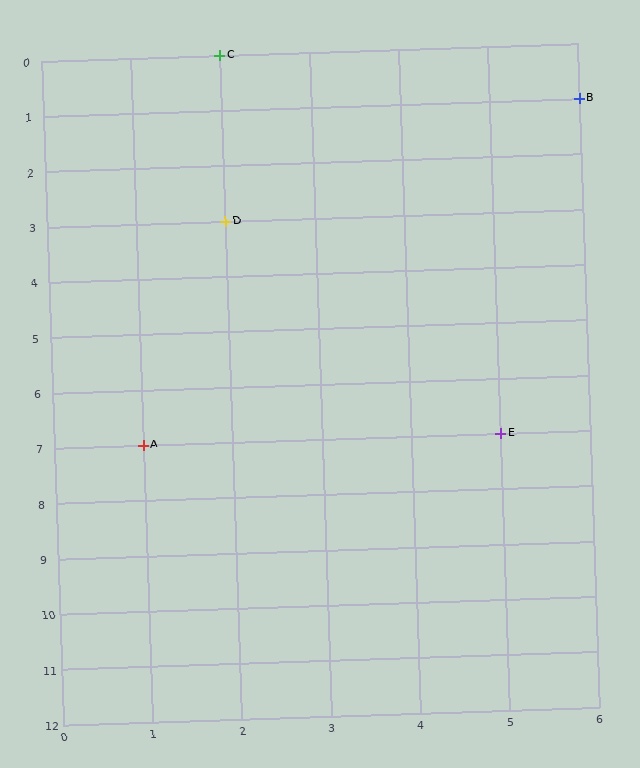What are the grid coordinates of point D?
Point D is at grid coordinates (2, 3).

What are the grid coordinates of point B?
Point B is at grid coordinates (6, 1).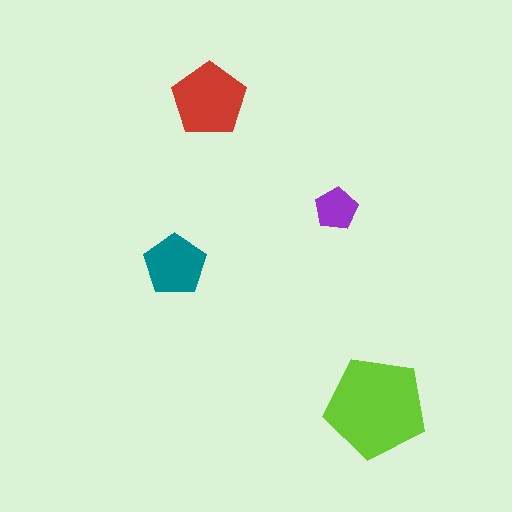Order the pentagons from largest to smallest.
the lime one, the red one, the teal one, the purple one.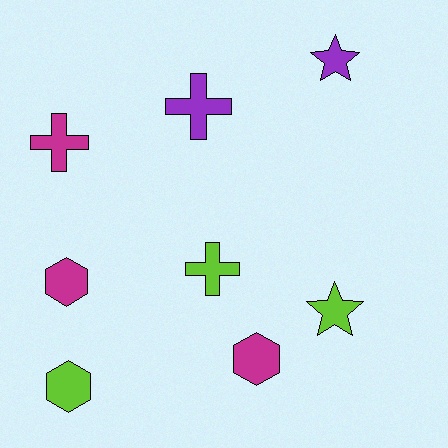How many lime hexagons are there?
There is 1 lime hexagon.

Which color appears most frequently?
Magenta, with 3 objects.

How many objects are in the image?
There are 8 objects.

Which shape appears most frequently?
Hexagon, with 3 objects.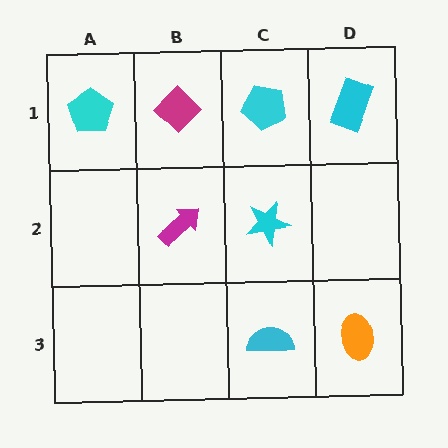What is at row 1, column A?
A cyan pentagon.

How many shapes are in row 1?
4 shapes.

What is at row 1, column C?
A cyan pentagon.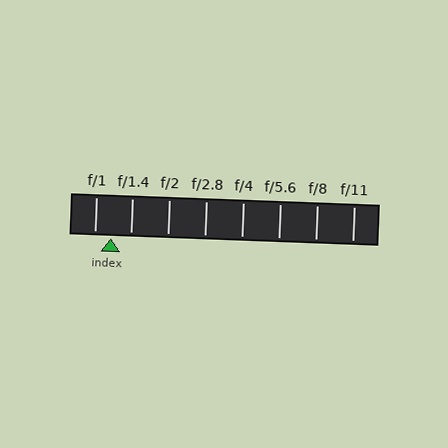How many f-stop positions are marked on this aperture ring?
There are 8 f-stop positions marked.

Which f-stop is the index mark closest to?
The index mark is closest to f/1.